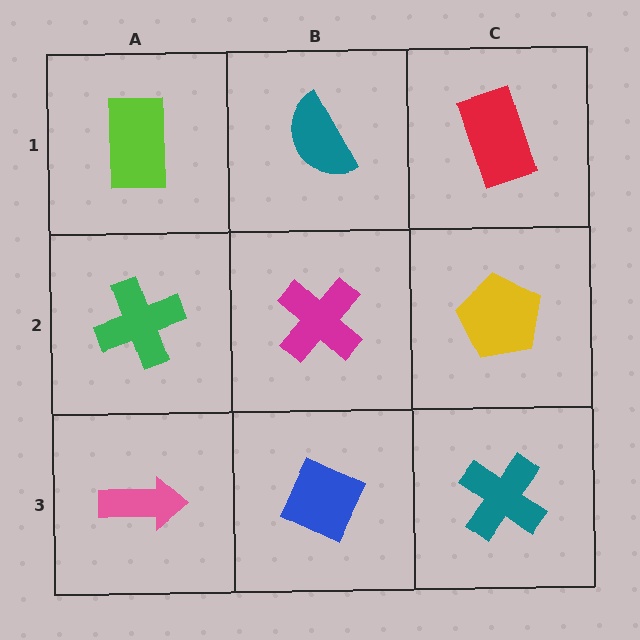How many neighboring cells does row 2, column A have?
3.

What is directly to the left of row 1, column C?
A teal semicircle.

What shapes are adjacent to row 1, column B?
A magenta cross (row 2, column B), a lime rectangle (row 1, column A), a red rectangle (row 1, column C).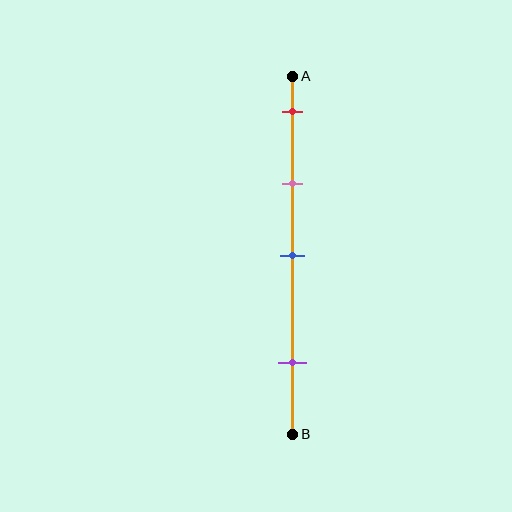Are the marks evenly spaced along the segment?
No, the marks are not evenly spaced.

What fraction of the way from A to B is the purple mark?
The purple mark is approximately 80% (0.8) of the way from A to B.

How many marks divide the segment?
There are 4 marks dividing the segment.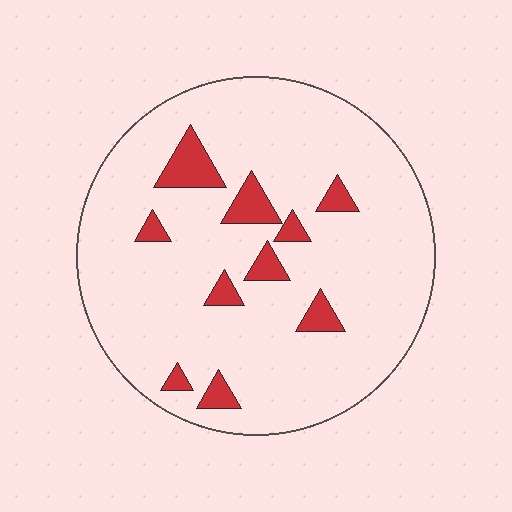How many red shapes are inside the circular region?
10.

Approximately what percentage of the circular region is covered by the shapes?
Approximately 10%.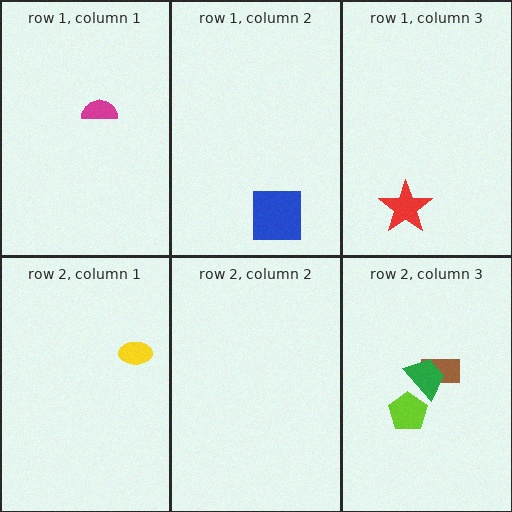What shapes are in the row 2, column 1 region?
The yellow ellipse.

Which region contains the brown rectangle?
The row 2, column 3 region.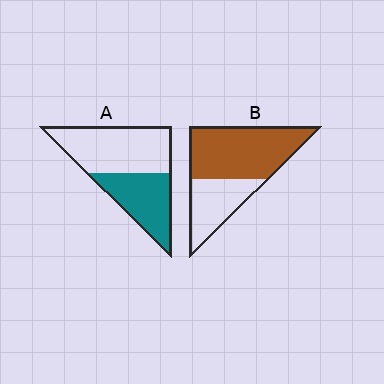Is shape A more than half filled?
No.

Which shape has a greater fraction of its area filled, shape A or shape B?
Shape B.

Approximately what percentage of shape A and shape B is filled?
A is approximately 40% and B is approximately 65%.